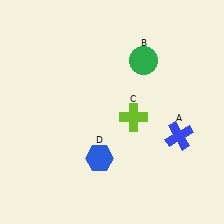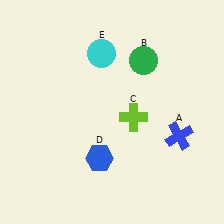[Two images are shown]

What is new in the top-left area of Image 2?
A cyan circle (E) was added in the top-left area of Image 2.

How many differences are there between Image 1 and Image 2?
There is 1 difference between the two images.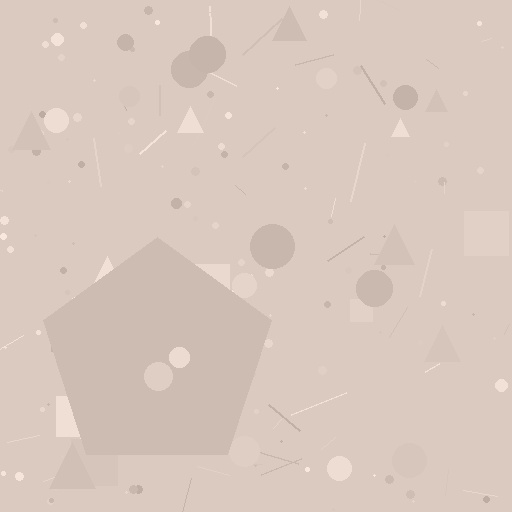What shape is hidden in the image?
A pentagon is hidden in the image.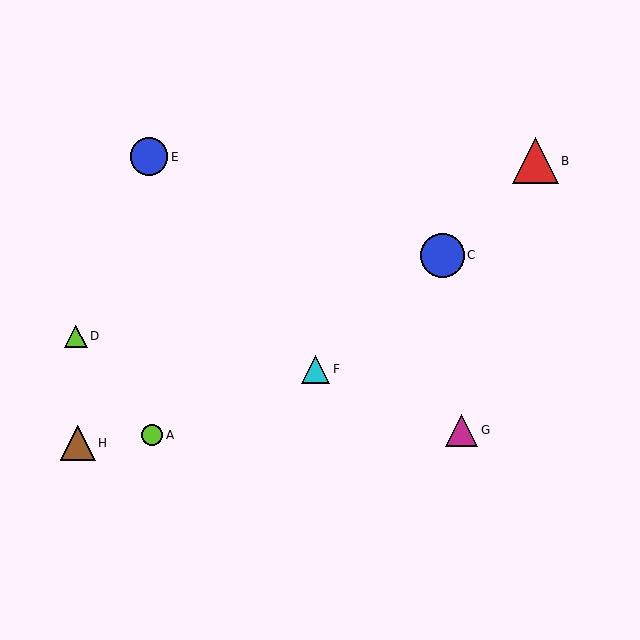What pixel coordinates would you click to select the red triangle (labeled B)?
Click at (535, 161) to select the red triangle B.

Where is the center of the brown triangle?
The center of the brown triangle is at (78, 443).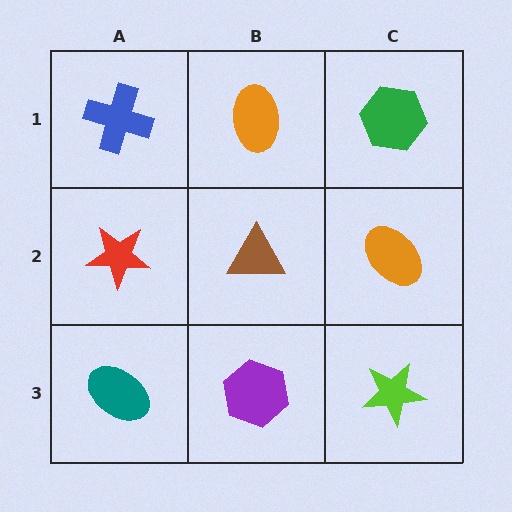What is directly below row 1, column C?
An orange ellipse.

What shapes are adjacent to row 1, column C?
An orange ellipse (row 2, column C), an orange ellipse (row 1, column B).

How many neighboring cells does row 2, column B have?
4.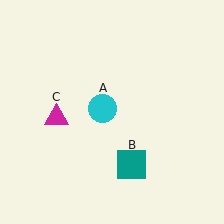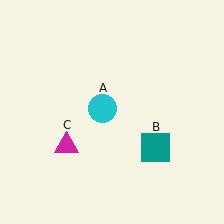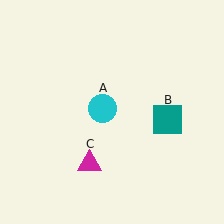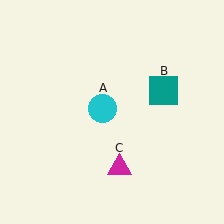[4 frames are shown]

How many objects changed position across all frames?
2 objects changed position: teal square (object B), magenta triangle (object C).